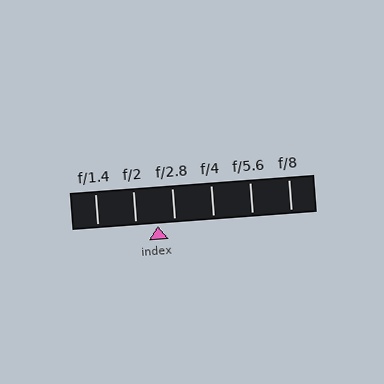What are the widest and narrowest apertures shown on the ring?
The widest aperture shown is f/1.4 and the narrowest is f/8.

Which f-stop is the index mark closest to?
The index mark is closest to f/2.8.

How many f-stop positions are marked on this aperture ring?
There are 6 f-stop positions marked.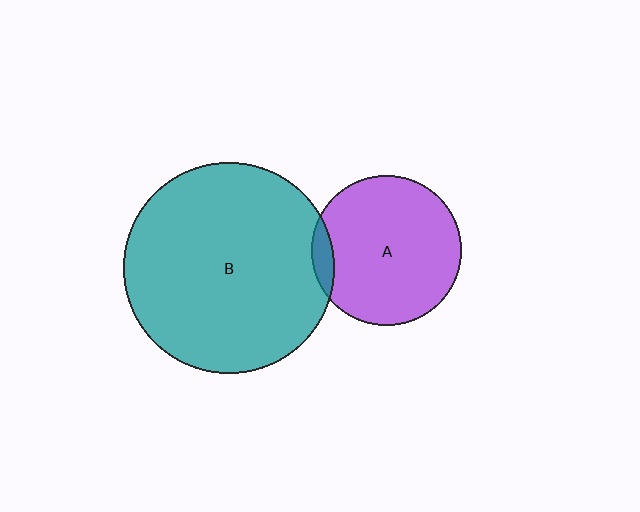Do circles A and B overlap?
Yes.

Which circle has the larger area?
Circle B (teal).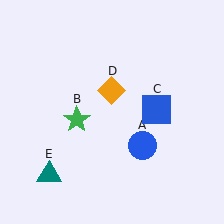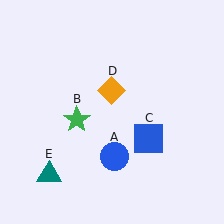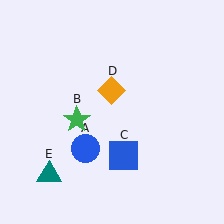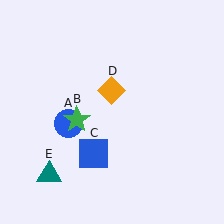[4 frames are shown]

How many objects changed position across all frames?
2 objects changed position: blue circle (object A), blue square (object C).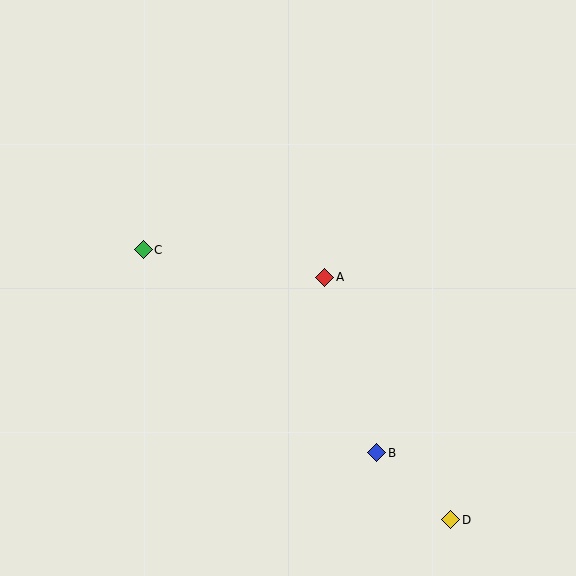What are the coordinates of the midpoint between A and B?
The midpoint between A and B is at (351, 365).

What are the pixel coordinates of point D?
Point D is at (451, 520).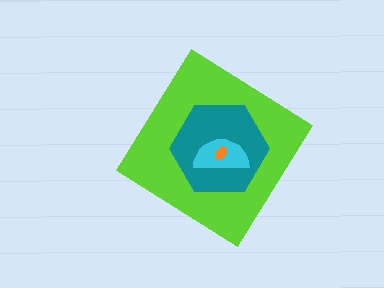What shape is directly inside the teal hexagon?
The cyan semicircle.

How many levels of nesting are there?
4.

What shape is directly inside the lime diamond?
The teal hexagon.